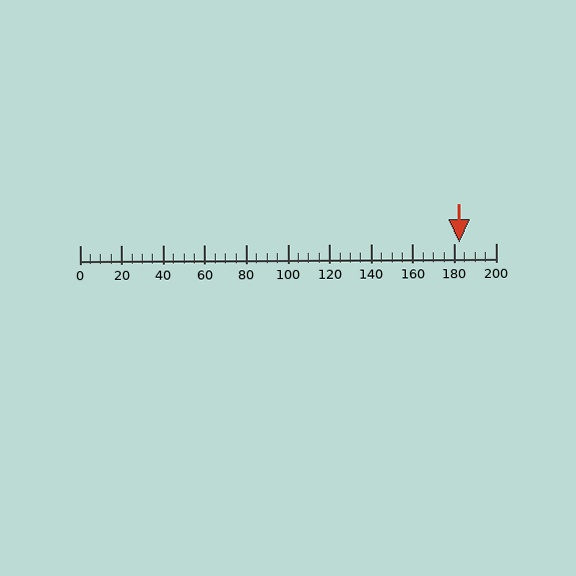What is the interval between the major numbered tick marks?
The major tick marks are spaced 20 units apart.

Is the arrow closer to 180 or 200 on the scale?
The arrow is closer to 180.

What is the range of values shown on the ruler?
The ruler shows values from 0 to 200.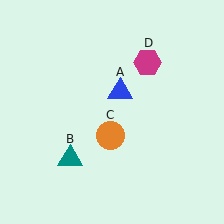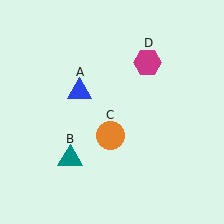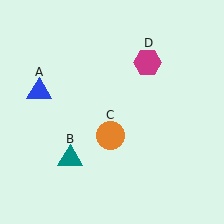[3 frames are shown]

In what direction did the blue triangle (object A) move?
The blue triangle (object A) moved left.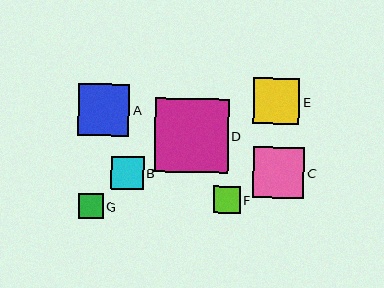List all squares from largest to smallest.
From largest to smallest: D, A, C, E, B, F, G.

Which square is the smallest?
Square G is the smallest with a size of approximately 25 pixels.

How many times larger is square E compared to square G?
Square E is approximately 1.8 times the size of square G.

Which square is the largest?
Square D is the largest with a size of approximately 74 pixels.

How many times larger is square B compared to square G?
Square B is approximately 1.3 times the size of square G.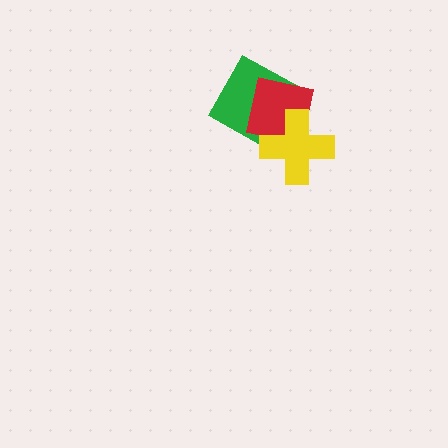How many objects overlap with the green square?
2 objects overlap with the green square.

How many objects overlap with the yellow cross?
2 objects overlap with the yellow cross.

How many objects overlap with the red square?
2 objects overlap with the red square.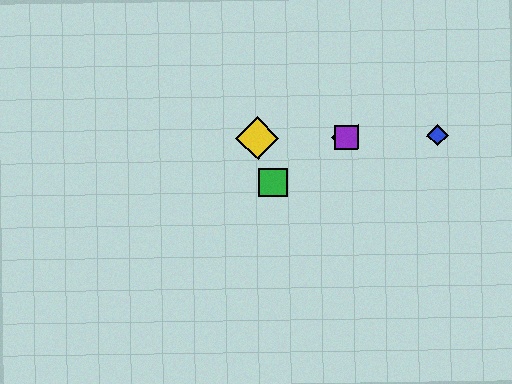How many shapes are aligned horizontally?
4 shapes (the red diamond, the blue diamond, the yellow diamond, the purple square) are aligned horizontally.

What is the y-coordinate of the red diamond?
The red diamond is at y≈137.